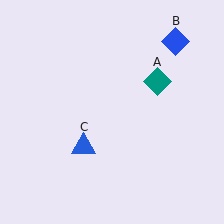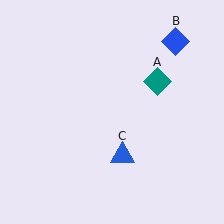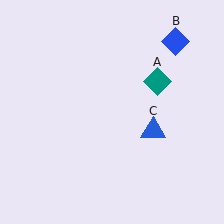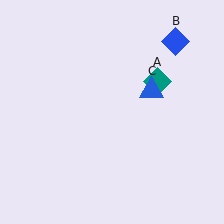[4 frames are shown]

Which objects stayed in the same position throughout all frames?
Teal diamond (object A) and blue diamond (object B) remained stationary.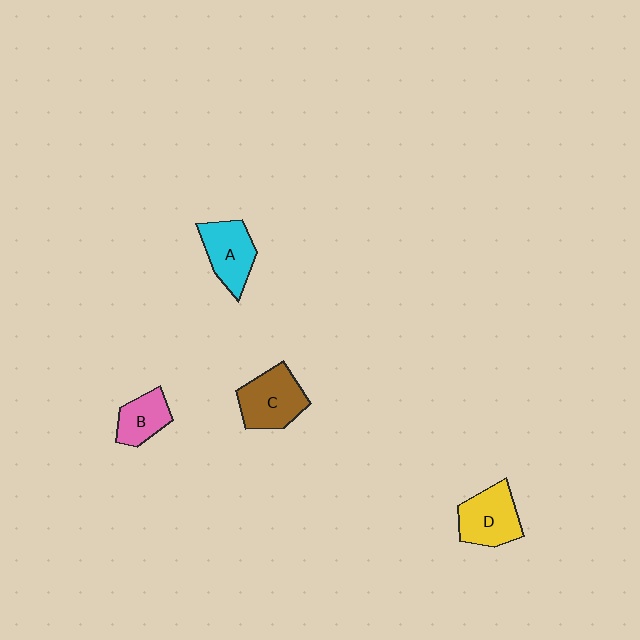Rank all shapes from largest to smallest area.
From largest to smallest: C (brown), D (yellow), A (cyan), B (pink).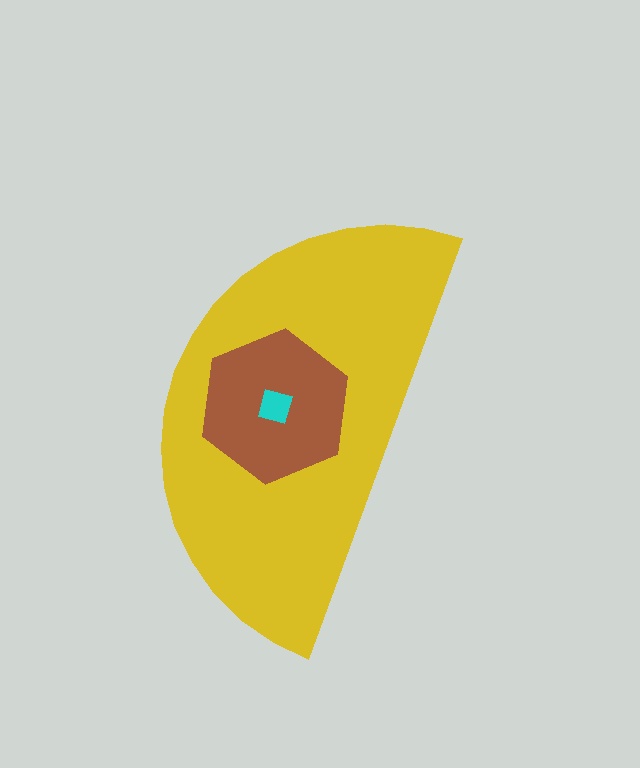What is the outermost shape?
The yellow semicircle.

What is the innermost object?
The cyan diamond.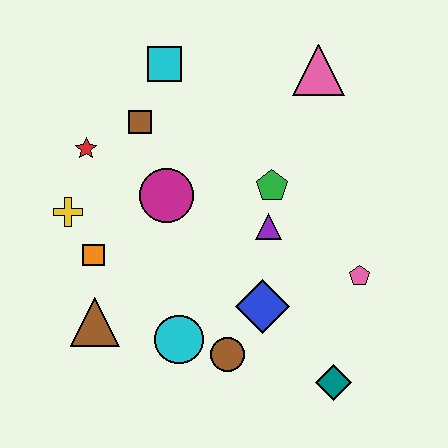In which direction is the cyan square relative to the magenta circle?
The cyan square is above the magenta circle.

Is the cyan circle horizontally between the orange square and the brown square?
No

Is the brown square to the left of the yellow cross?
No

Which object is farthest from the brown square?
The teal diamond is farthest from the brown square.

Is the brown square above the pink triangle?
No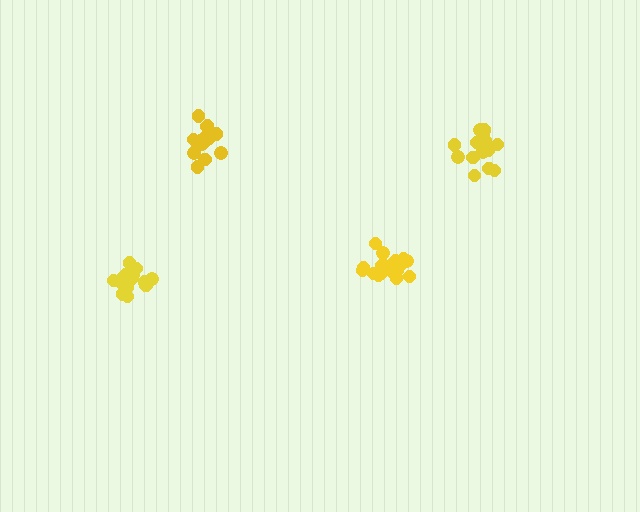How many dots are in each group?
Group 1: 19 dots, Group 2: 20 dots, Group 3: 16 dots, Group 4: 18 dots (73 total).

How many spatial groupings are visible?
There are 4 spatial groupings.